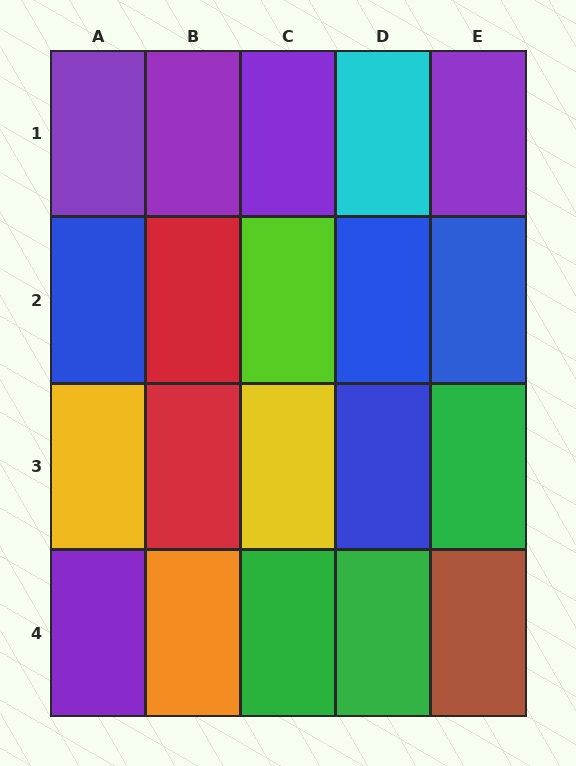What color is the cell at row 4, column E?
Brown.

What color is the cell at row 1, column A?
Purple.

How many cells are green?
3 cells are green.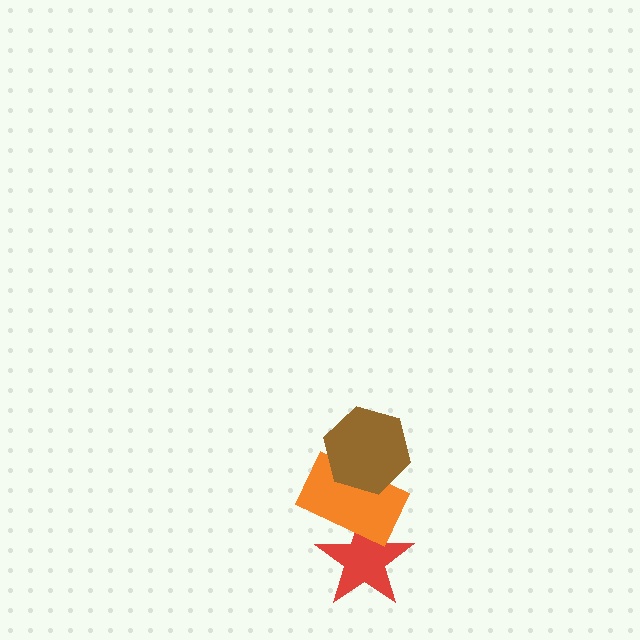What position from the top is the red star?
The red star is 3rd from the top.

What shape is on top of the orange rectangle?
The brown hexagon is on top of the orange rectangle.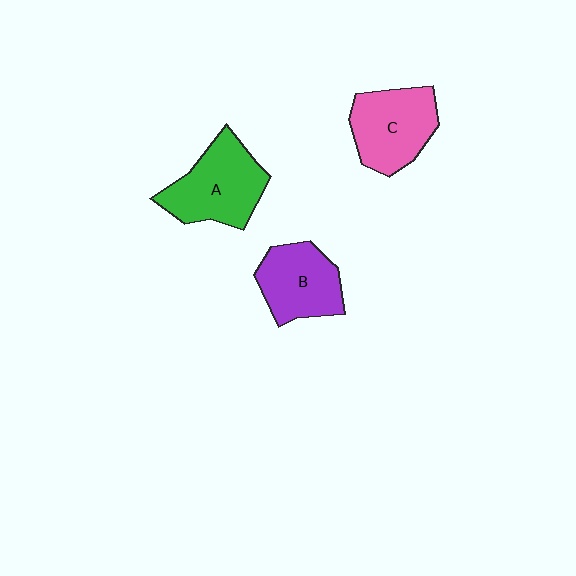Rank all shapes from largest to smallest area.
From largest to smallest: A (green), C (pink), B (purple).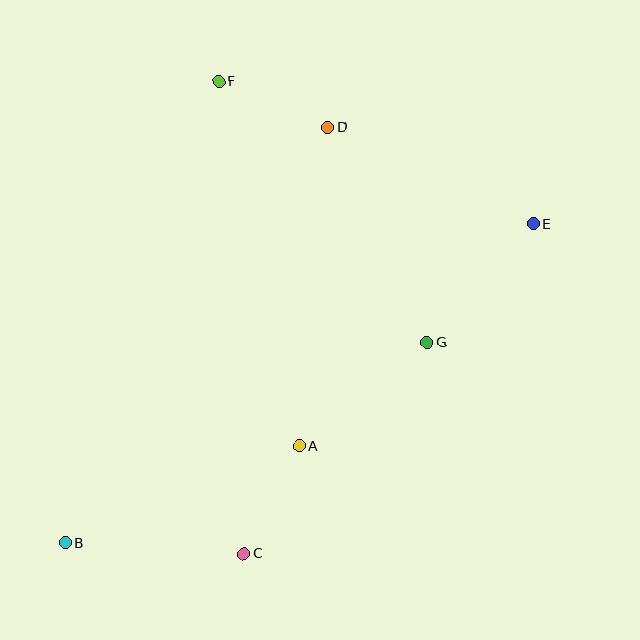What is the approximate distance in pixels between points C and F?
The distance between C and F is approximately 473 pixels.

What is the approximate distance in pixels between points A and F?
The distance between A and F is approximately 374 pixels.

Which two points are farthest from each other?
Points B and E are farthest from each other.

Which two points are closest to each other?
Points D and F are closest to each other.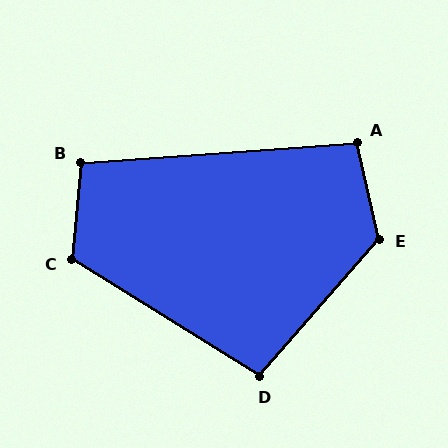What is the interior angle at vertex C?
Approximately 117 degrees (obtuse).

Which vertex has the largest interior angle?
E, at approximately 126 degrees.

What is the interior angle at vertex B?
Approximately 99 degrees (obtuse).